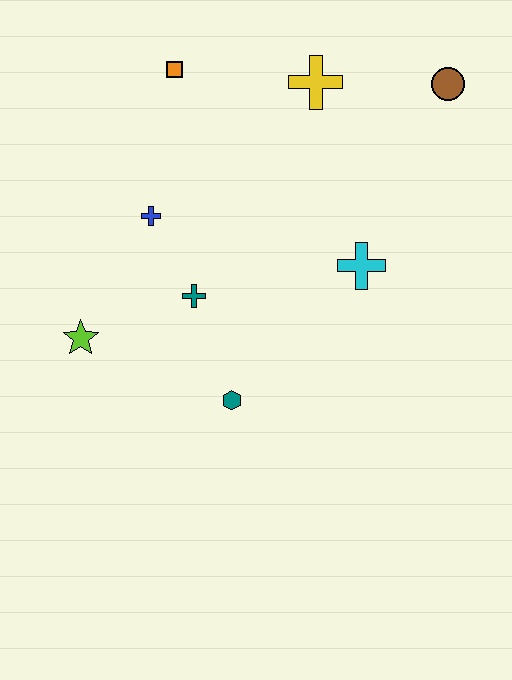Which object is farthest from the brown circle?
The lime star is farthest from the brown circle.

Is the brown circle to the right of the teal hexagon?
Yes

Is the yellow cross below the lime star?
No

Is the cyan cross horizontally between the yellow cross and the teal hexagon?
No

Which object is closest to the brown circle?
The yellow cross is closest to the brown circle.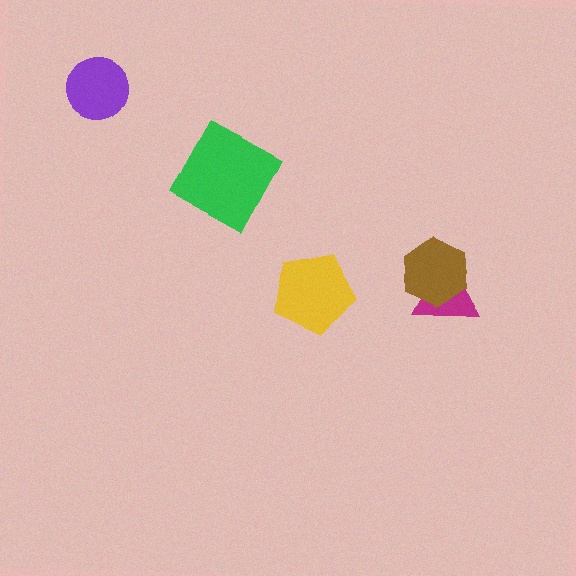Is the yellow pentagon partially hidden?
No, no other shape covers it.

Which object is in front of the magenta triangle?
The brown hexagon is in front of the magenta triangle.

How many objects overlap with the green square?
0 objects overlap with the green square.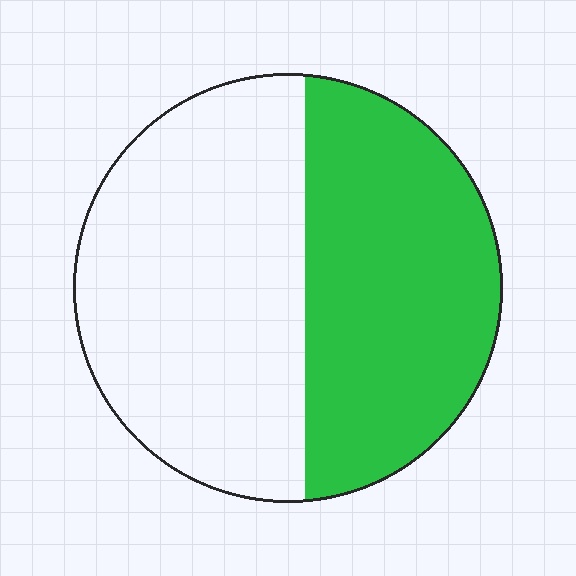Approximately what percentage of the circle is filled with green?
Approximately 45%.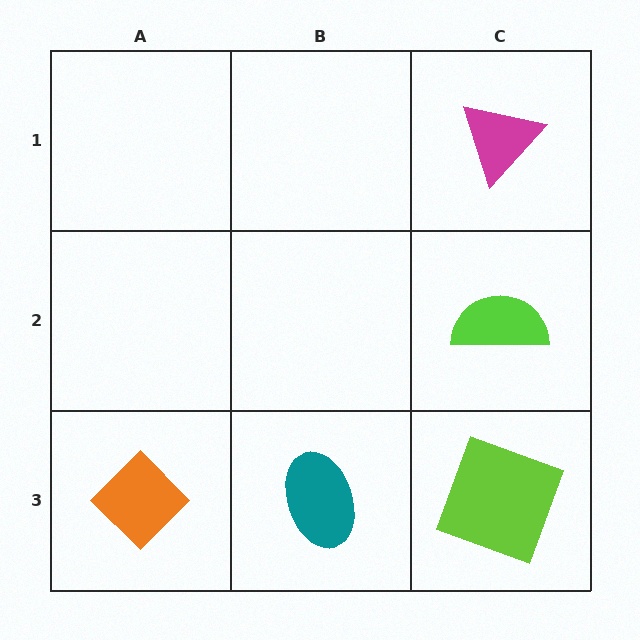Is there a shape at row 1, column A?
No, that cell is empty.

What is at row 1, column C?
A magenta triangle.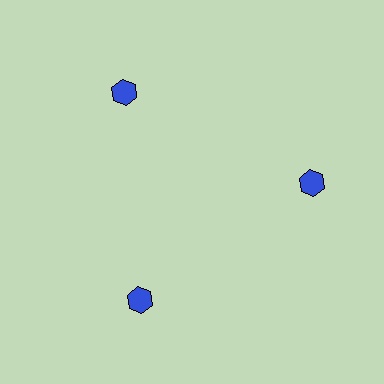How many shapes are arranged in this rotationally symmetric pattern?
There are 3 shapes, arranged in 3 groups of 1.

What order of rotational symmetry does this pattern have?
This pattern has 3-fold rotational symmetry.